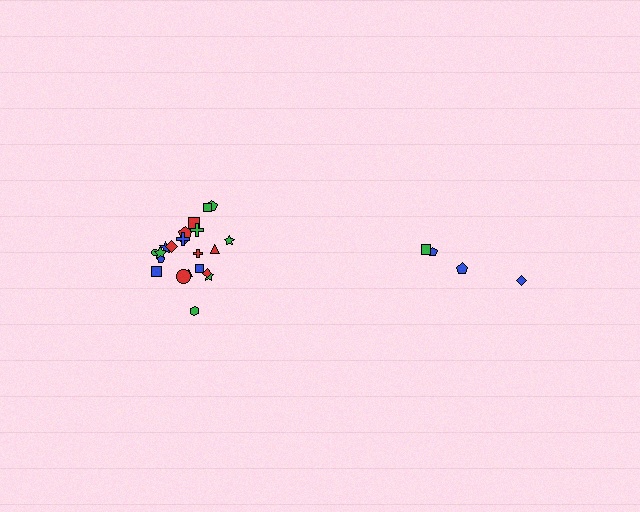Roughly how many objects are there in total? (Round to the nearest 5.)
Roughly 25 objects in total.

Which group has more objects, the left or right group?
The left group.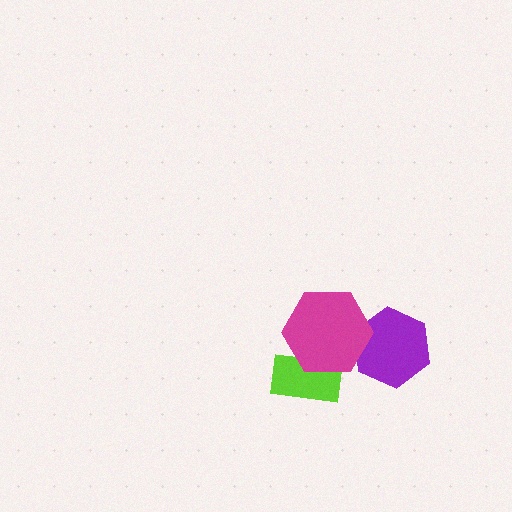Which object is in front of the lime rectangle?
The magenta hexagon is in front of the lime rectangle.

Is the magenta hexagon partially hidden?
No, no other shape covers it.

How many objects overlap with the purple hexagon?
1 object overlaps with the purple hexagon.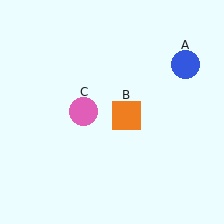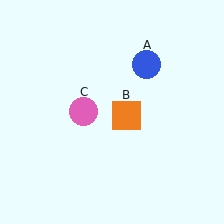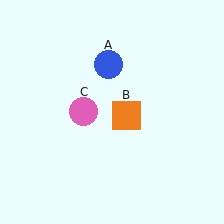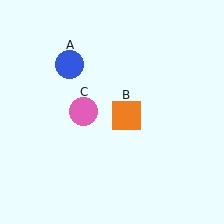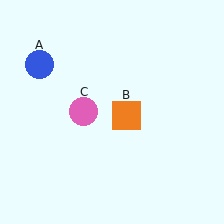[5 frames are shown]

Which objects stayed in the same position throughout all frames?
Orange square (object B) and pink circle (object C) remained stationary.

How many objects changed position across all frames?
1 object changed position: blue circle (object A).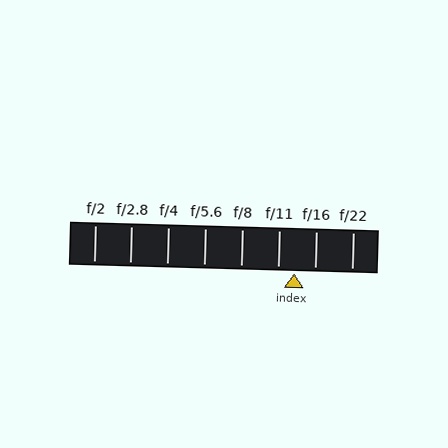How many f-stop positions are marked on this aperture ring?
There are 8 f-stop positions marked.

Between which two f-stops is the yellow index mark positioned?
The index mark is between f/11 and f/16.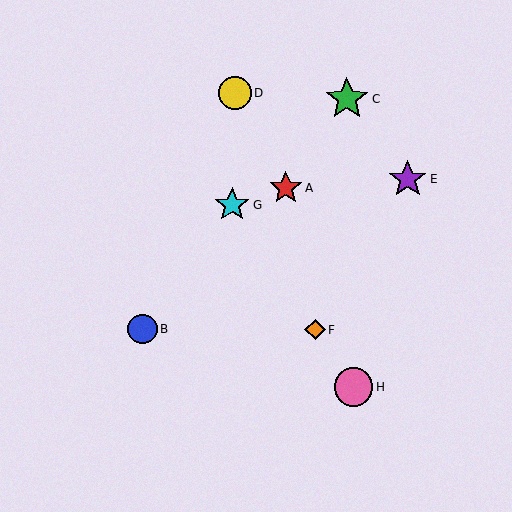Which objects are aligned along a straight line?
Objects F, G, H are aligned along a straight line.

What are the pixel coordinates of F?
Object F is at (315, 330).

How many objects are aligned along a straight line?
3 objects (F, G, H) are aligned along a straight line.